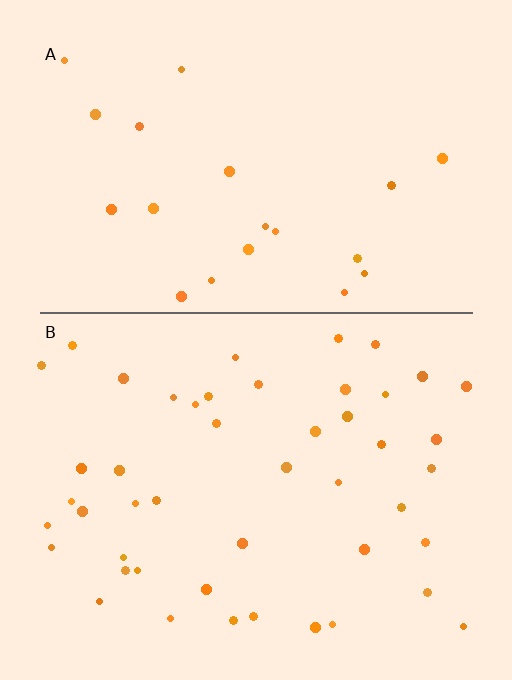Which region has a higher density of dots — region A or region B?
B (the bottom).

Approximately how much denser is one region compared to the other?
Approximately 2.2× — region B over region A.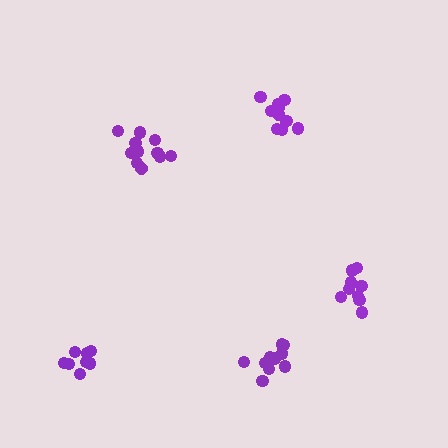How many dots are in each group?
Group 1: 11 dots, Group 2: 9 dots, Group 3: 10 dots, Group 4: 10 dots, Group 5: 10 dots (50 total).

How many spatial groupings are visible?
There are 5 spatial groupings.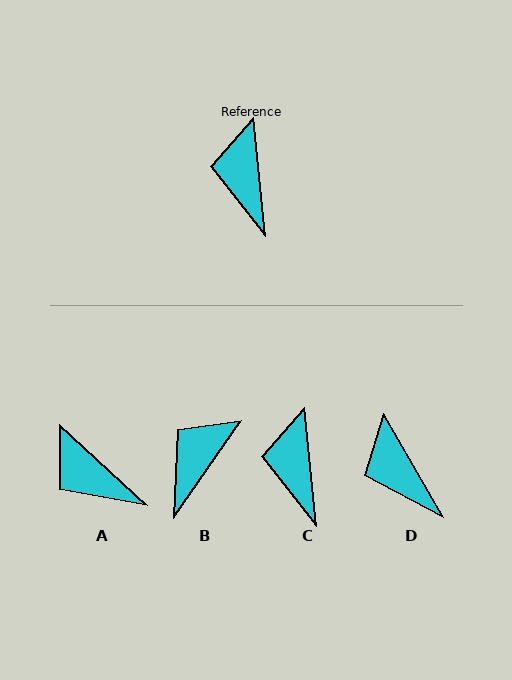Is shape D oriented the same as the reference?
No, it is off by about 24 degrees.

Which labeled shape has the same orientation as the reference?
C.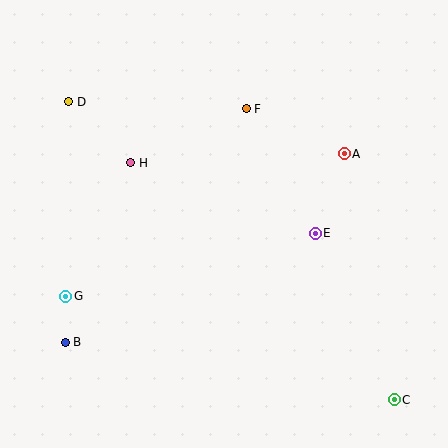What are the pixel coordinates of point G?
Point G is at (66, 296).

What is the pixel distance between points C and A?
The distance between C and A is 251 pixels.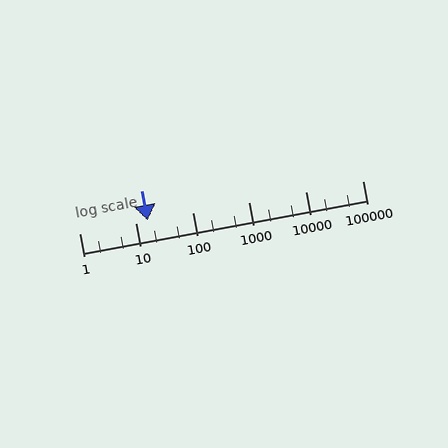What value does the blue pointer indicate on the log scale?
The pointer indicates approximately 16.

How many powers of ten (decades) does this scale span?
The scale spans 5 decades, from 1 to 100000.